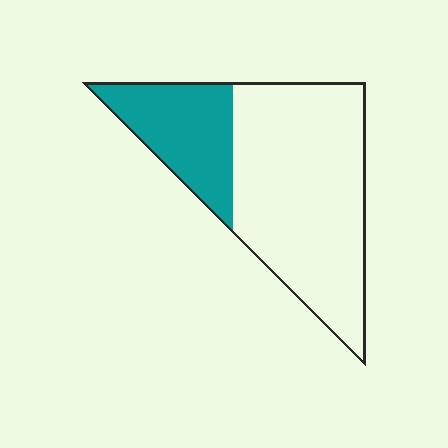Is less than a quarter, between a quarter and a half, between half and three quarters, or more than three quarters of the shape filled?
Between a quarter and a half.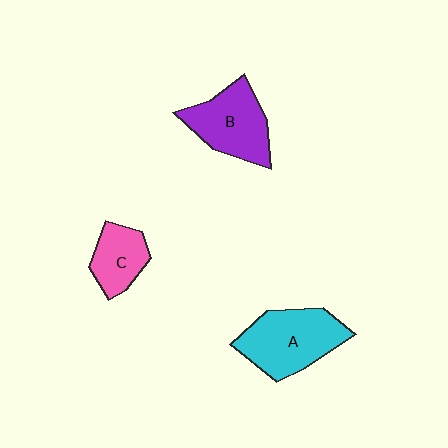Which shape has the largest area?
Shape A (cyan).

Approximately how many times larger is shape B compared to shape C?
Approximately 1.5 times.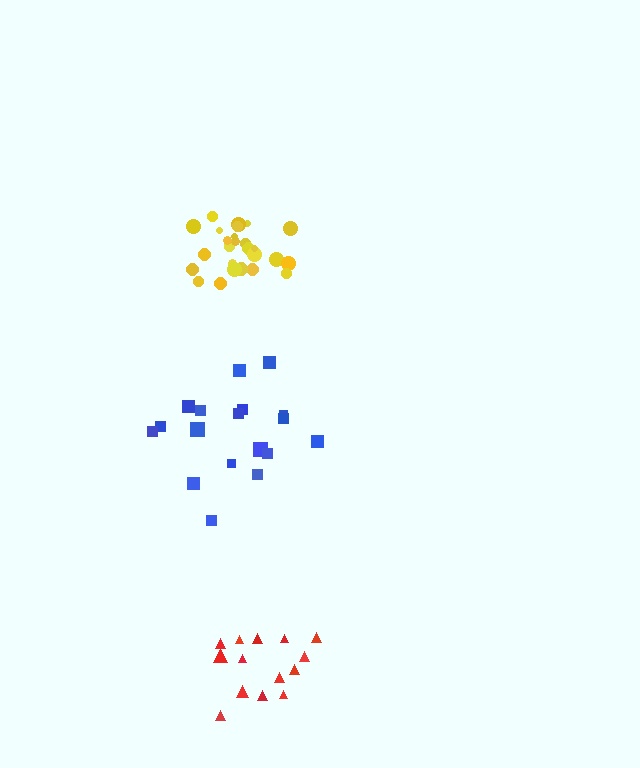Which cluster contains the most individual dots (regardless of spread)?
Yellow (27).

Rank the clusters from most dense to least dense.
yellow, red, blue.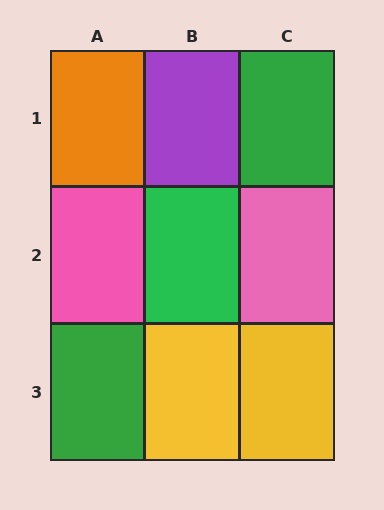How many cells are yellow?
2 cells are yellow.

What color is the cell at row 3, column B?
Yellow.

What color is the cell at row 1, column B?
Purple.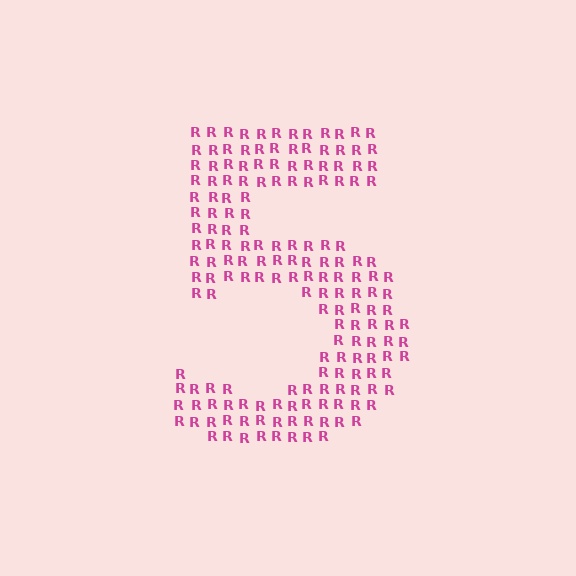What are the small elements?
The small elements are letter R's.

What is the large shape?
The large shape is the digit 5.